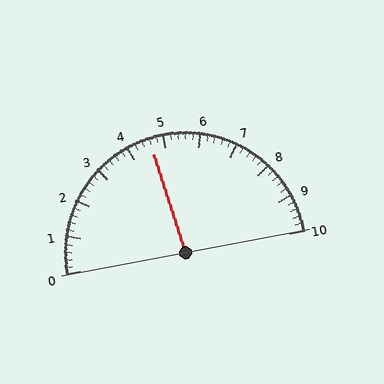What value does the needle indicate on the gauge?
The needle indicates approximately 4.6.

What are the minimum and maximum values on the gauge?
The gauge ranges from 0 to 10.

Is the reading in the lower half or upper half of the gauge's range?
The reading is in the lower half of the range (0 to 10).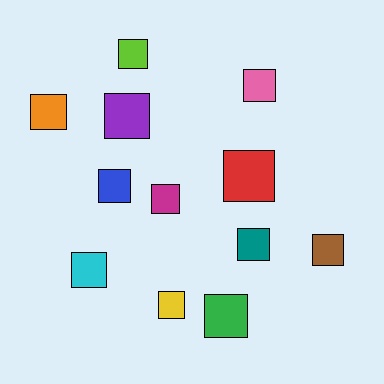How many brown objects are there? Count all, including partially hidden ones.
There is 1 brown object.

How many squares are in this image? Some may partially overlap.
There are 12 squares.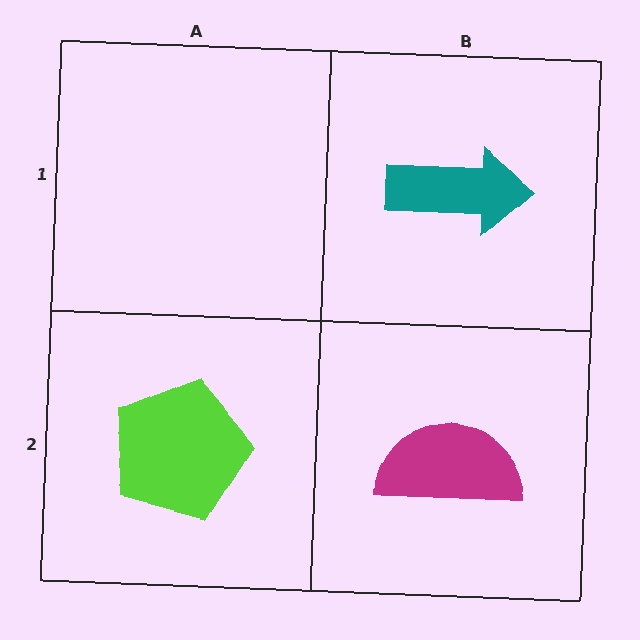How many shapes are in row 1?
1 shape.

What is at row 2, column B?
A magenta semicircle.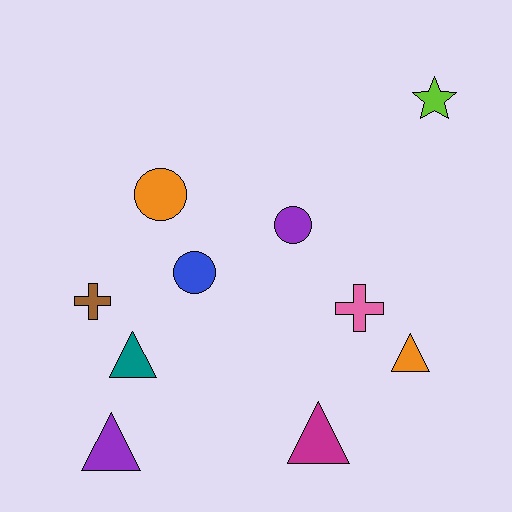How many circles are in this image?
There are 3 circles.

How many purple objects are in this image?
There are 2 purple objects.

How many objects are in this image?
There are 10 objects.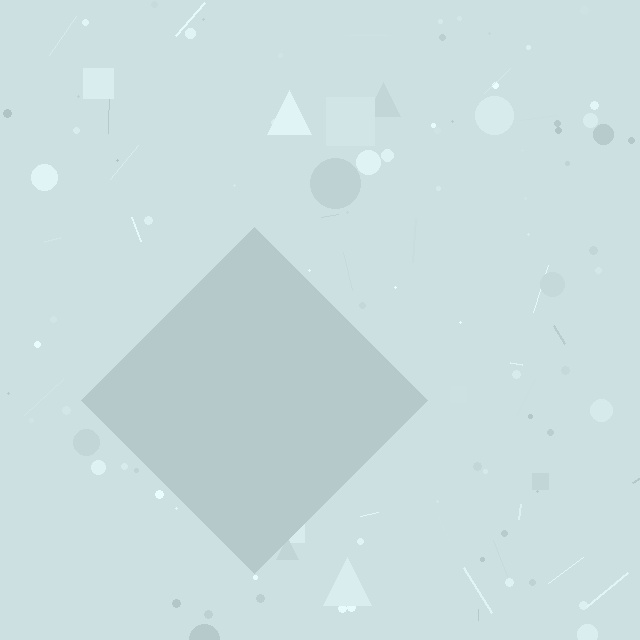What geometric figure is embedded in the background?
A diamond is embedded in the background.